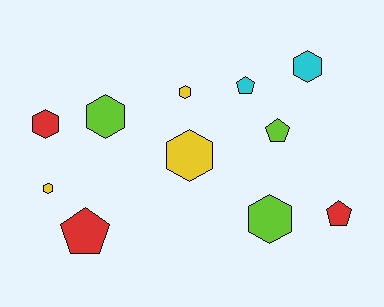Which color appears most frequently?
Lime, with 3 objects.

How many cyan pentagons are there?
There is 1 cyan pentagon.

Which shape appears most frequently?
Hexagon, with 7 objects.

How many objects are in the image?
There are 11 objects.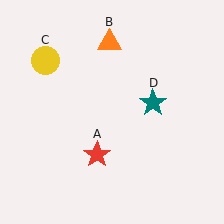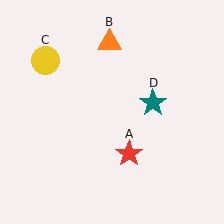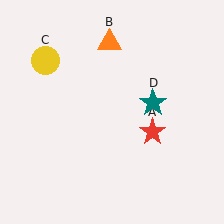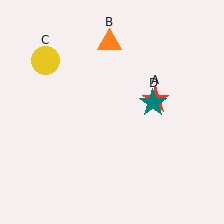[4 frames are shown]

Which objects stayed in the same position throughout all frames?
Orange triangle (object B) and yellow circle (object C) and teal star (object D) remained stationary.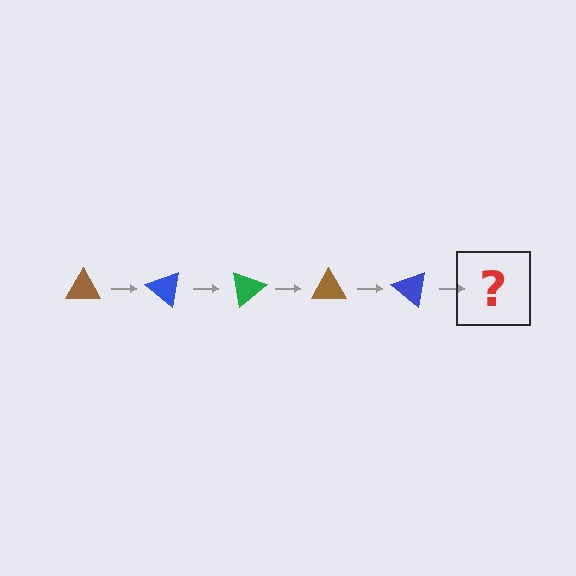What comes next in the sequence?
The next element should be a green triangle, rotated 200 degrees from the start.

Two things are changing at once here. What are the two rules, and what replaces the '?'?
The two rules are that it rotates 40 degrees each step and the color cycles through brown, blue, and green. The '?' should be a green triangle, rotated 200 degrees from the start.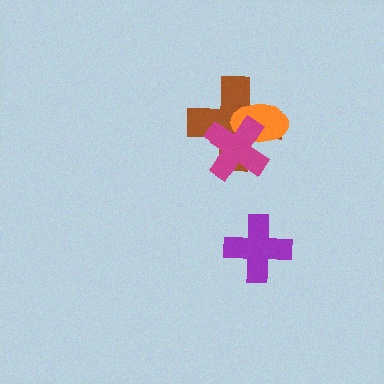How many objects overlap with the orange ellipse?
2 objects overlap with the orange ellipse.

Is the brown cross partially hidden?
Yes, it is partially covered by another shape.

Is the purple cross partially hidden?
No, no other shape covers it.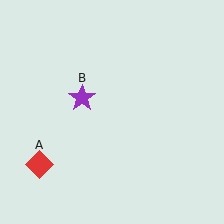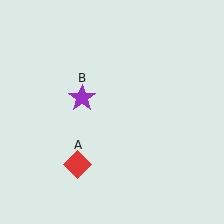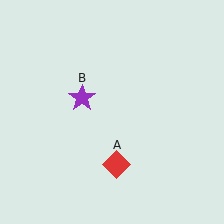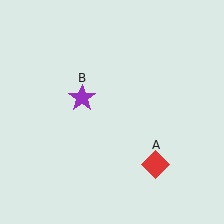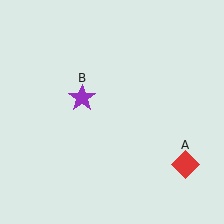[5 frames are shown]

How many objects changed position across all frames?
1 object changed position: red diamond (object A).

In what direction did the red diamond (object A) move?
The red diamond (object A) moved right.